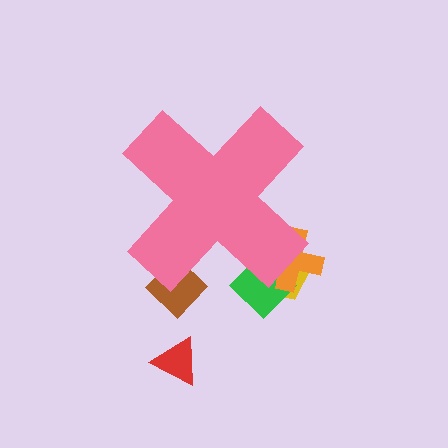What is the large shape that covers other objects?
A pink cross.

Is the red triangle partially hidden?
No, the red triangle is fully visible.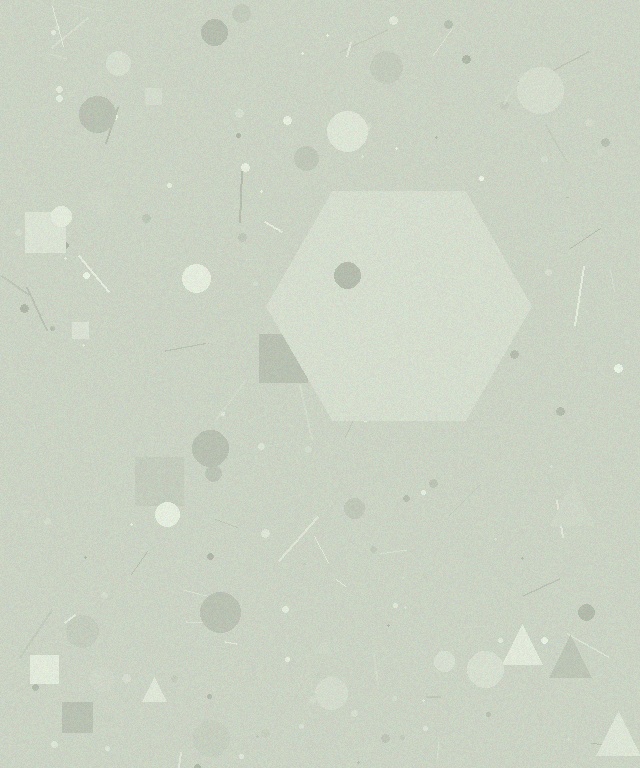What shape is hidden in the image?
A hexagon is hidden in the image.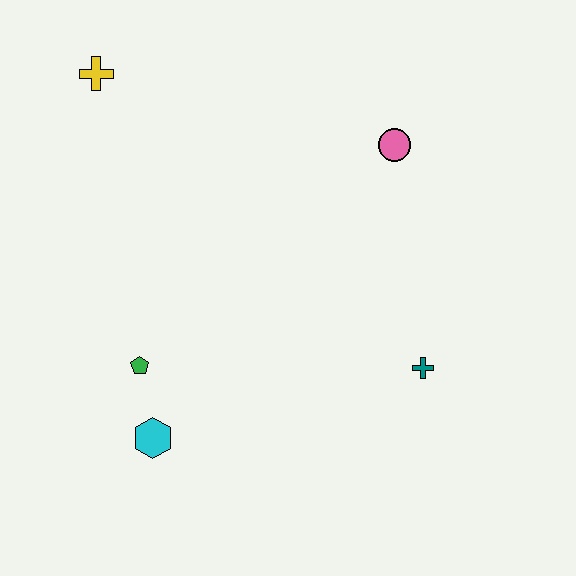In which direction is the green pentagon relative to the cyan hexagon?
The green pentagon is above the cyan hexagon.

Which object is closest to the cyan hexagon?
The green pentagon is closest to the cyan hexagon.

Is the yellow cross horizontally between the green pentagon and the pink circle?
No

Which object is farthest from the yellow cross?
The teal cross is farthest from the yellow cross.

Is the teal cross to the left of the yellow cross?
No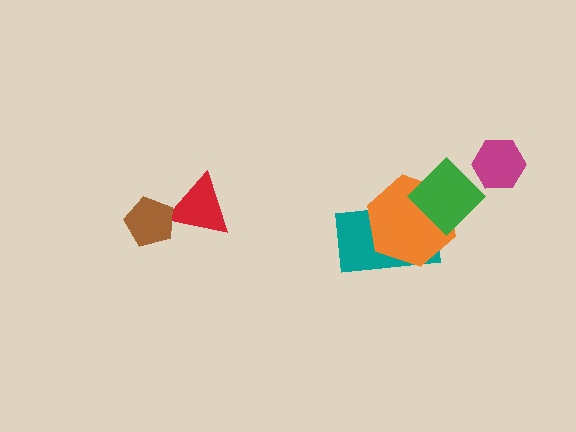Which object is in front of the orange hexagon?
The green diamond is in front of the orange hexagon.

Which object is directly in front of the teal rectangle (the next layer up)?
The orange hexagon is directly in front of the teal rectangle.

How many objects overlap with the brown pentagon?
1 object overlaps with the brown pentagon.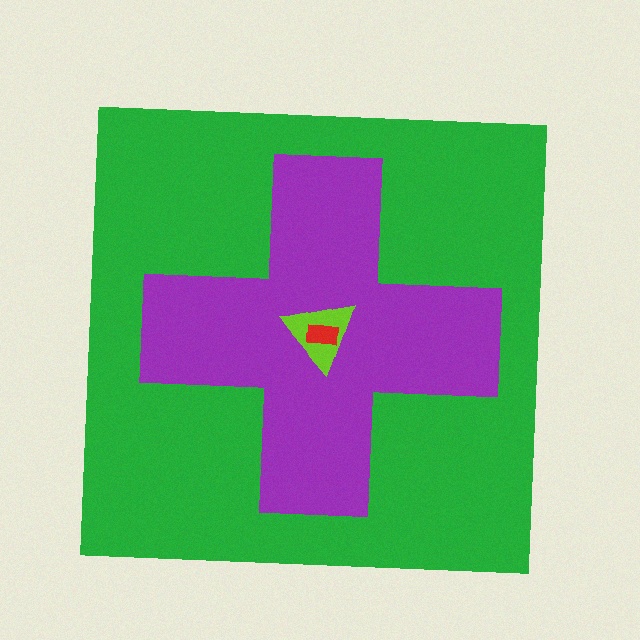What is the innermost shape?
The red rectangle.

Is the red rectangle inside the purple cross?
Yes.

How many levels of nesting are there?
4.